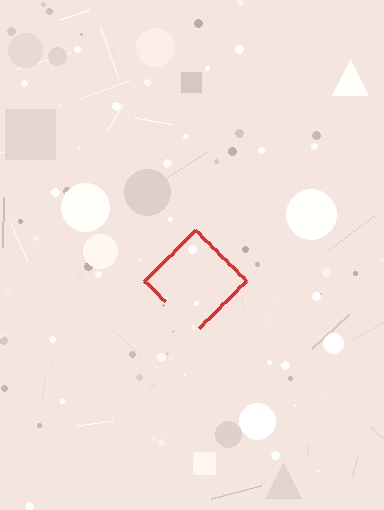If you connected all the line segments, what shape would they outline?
They would outline a diamond.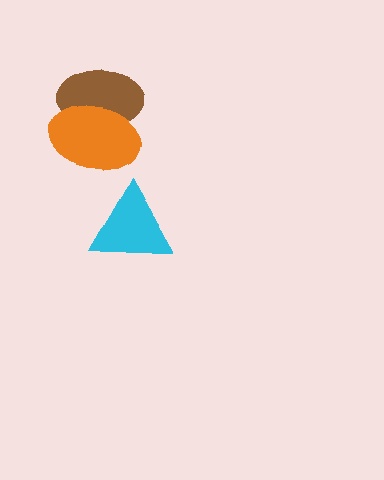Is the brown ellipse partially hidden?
Yes, it is partially covered by another shape.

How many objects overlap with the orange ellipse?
1 object overlaps with the orange ellipse.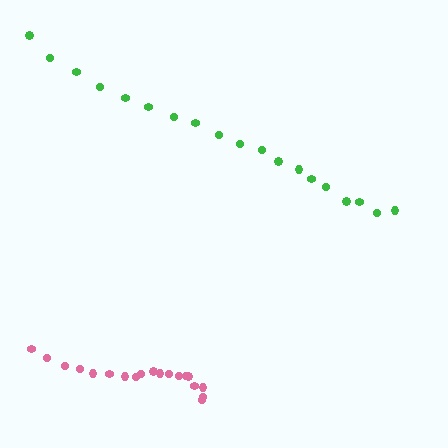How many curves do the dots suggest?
There are 2 distinct paths.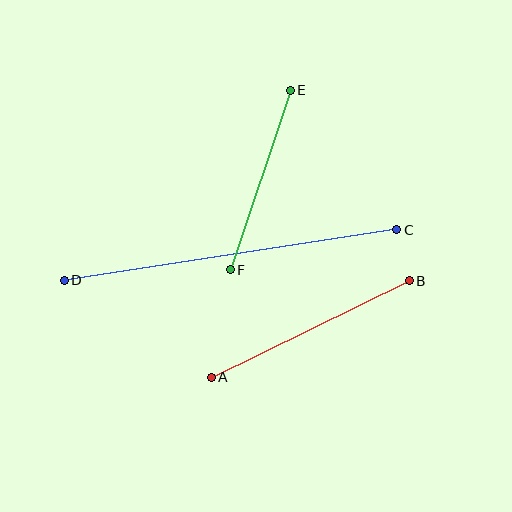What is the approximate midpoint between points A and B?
The midpoint is at approximately (310, 329) pixels.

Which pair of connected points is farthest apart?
Points C and D are farthest apart.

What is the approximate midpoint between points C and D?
The midpoint is at approximately (230, 255) pixels.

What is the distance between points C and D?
The distance is approximately 336 pixels.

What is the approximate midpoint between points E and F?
The midpoint is at approximately (260, 180) pixels.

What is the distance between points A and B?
The distance is approximately 220 pixels.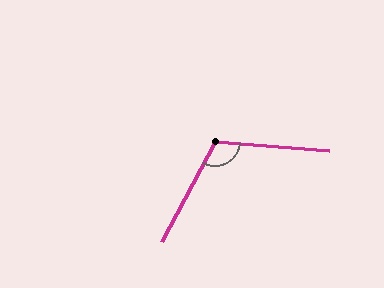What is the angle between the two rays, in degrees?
Approximately 113 degrees.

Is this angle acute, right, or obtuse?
It is obtuse.